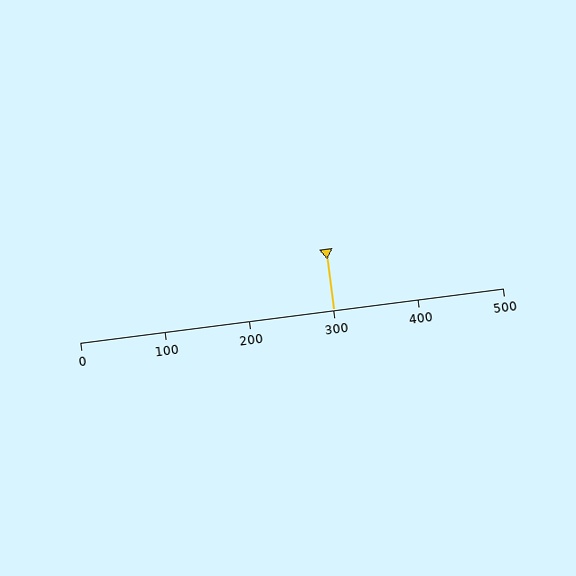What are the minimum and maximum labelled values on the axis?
The axis runs from 0 to 500.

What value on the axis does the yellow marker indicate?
The marker indicates approximately 300.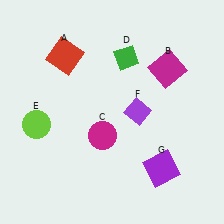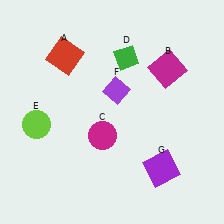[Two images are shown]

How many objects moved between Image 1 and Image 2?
1 object moved between the two images.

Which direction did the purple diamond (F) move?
The purple diamond (F) moved left.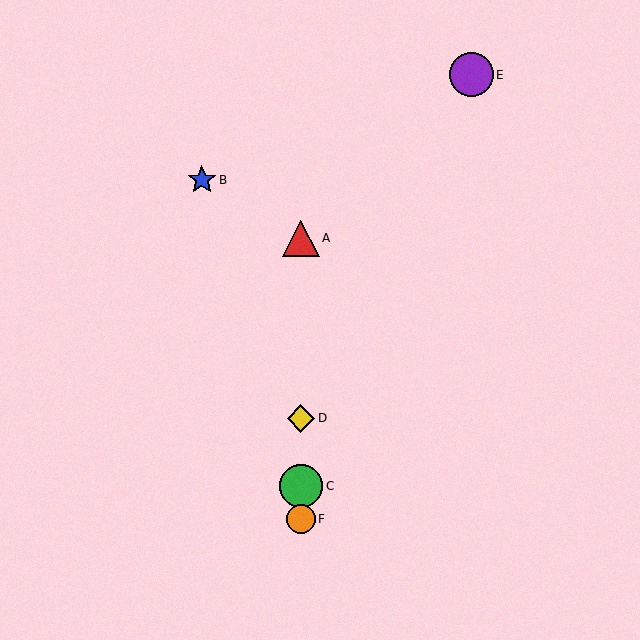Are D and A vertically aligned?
Yes, both are at x≈301.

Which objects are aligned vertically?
Objects A, C, D, F are aligned vertically.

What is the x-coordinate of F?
Object F is at x≈301.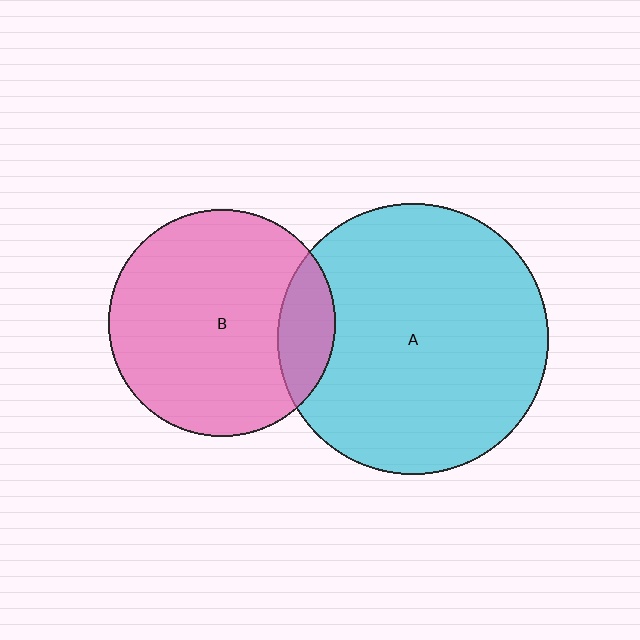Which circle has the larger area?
Circle A (cyan).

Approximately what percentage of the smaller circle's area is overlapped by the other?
Approximately 15%.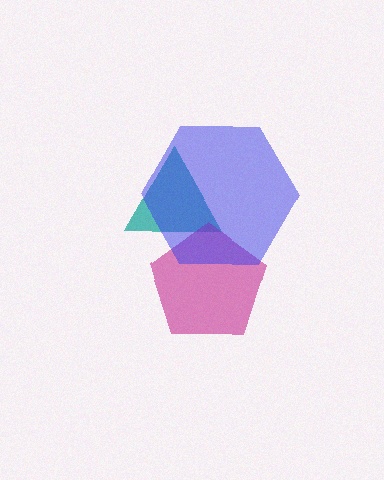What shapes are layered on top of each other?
The layered shapes are: a teal triangle, a magenta pentagon, a blue hexagon.